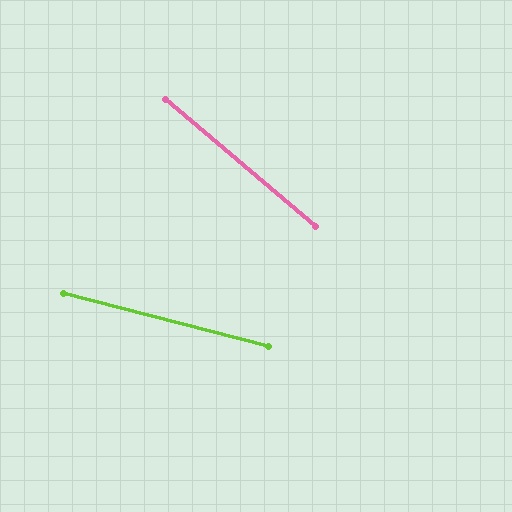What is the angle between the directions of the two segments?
Approximately 26 degrees.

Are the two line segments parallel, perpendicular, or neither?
Neither parallel nor perpendicular — they differ by about 26°.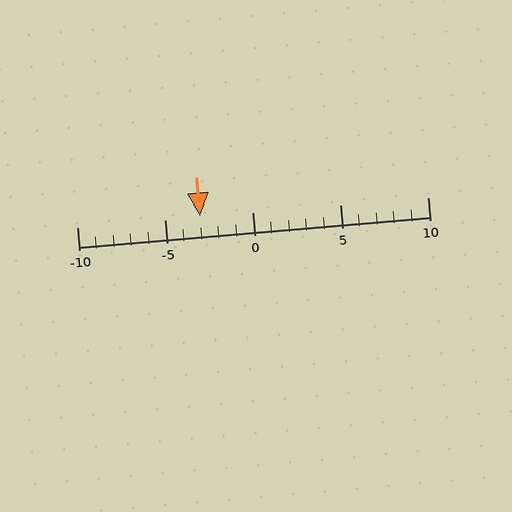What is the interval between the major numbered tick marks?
The major tick marks are spaced 5 units apart.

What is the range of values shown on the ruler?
The ruler shows values from -10 to 10.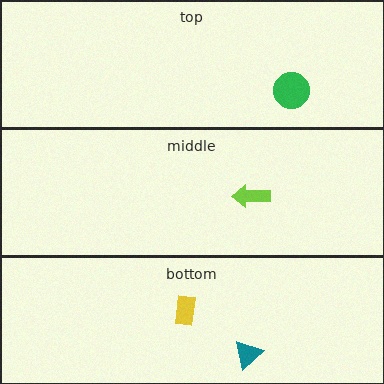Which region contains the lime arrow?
The middle region.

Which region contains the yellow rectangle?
The bottom region.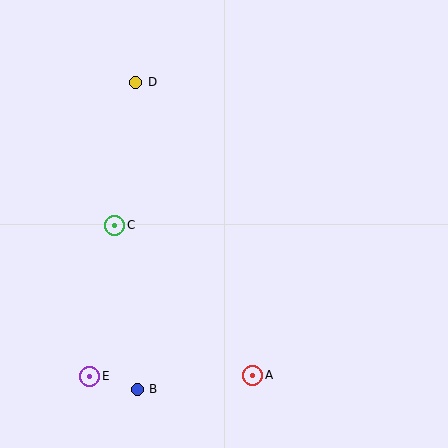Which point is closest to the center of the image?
Point C at (115, 225) is closest to the center.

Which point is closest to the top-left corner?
Point D is closest to the top-left corner.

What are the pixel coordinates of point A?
Point A is at (253, 375).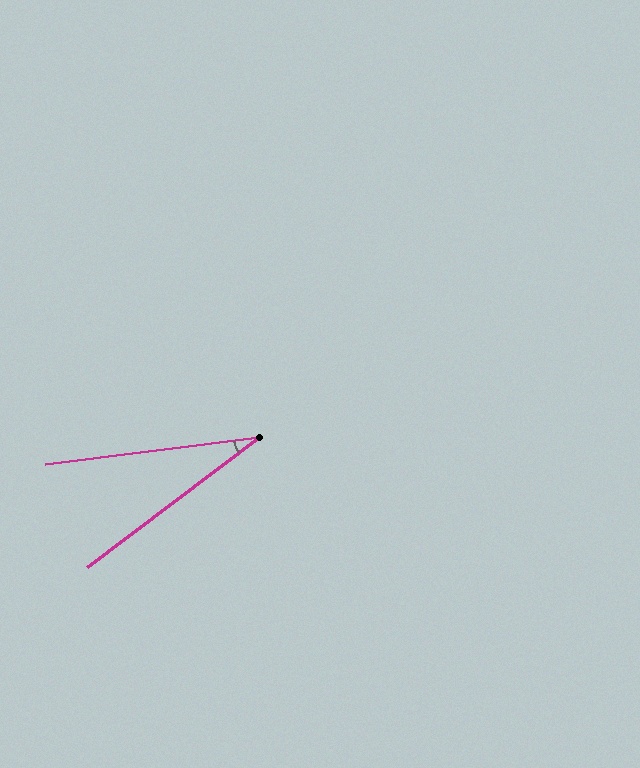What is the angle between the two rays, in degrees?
Approximately 30 degrees.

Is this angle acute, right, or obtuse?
It is acute.